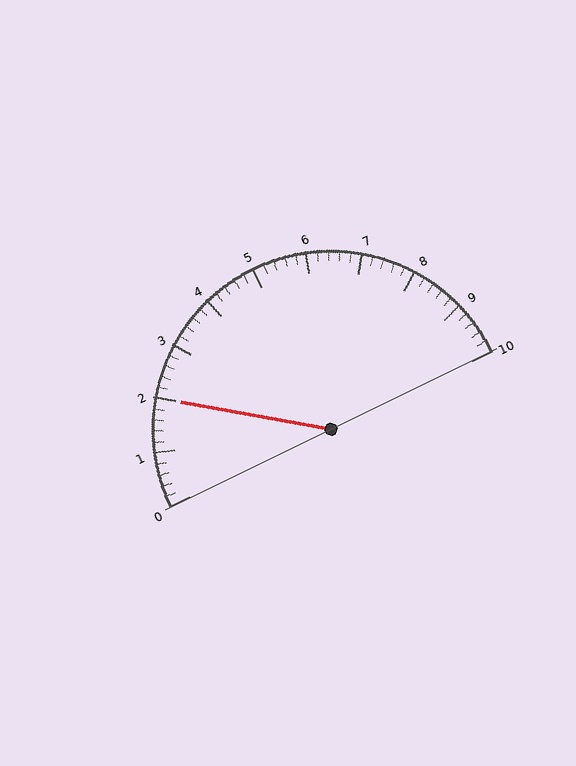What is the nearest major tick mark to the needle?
The nearest major tick mark is 2.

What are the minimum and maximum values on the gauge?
The gauge ranges from 0 to 10.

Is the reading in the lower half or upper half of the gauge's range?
The reading is in the lower half of the range (0 to 10).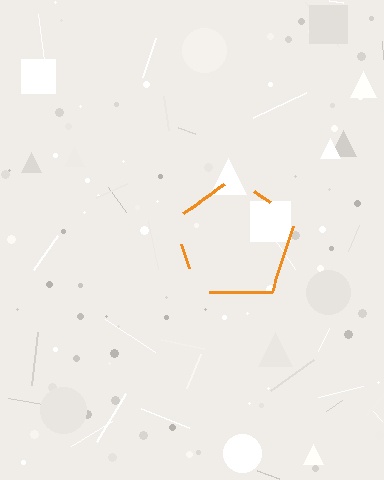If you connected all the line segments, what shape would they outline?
They would outline a pentagon.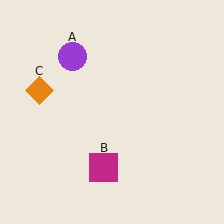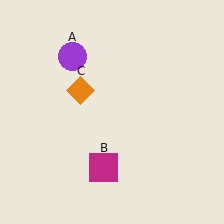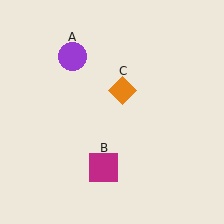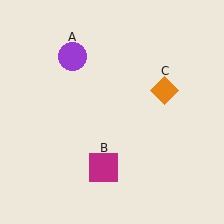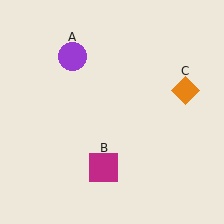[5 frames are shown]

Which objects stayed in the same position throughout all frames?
Purple circle (object A) and magenta square (object B) remained stationary.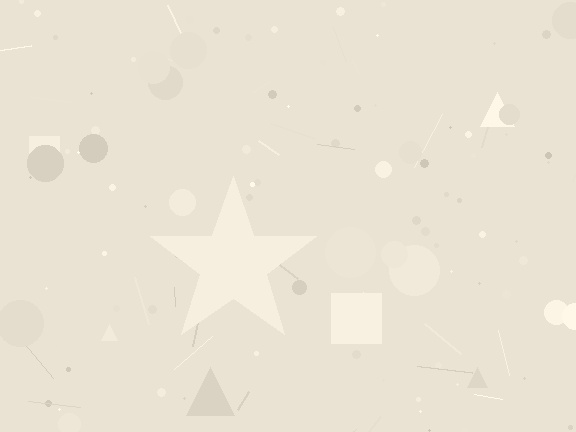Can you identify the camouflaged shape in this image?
The camouflaged shape is a star.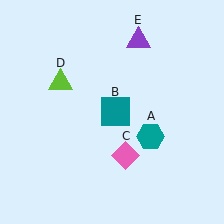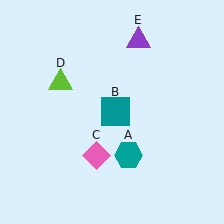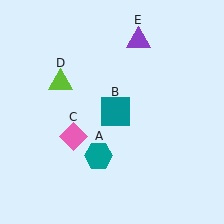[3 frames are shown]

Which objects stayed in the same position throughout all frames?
Teal square (object B) and lime triangle (object D) and purple triangle (object E) remained stationary.